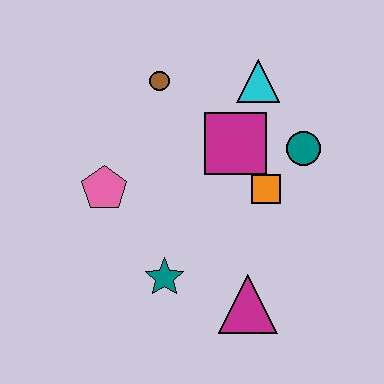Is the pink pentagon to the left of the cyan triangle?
Yes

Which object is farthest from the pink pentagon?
The teal circle is farthest from the pink pentagon.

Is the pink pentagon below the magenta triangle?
No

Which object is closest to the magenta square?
The orange square is closest to the magenta square.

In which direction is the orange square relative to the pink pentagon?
The orange square is to the right of the pink pentagon.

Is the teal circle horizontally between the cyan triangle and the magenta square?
No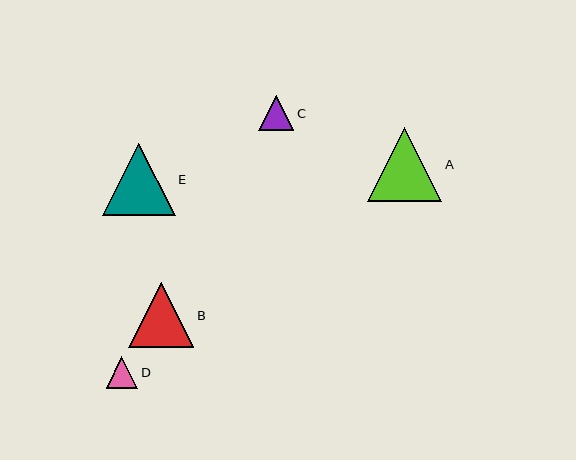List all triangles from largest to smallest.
From largest to smallest: A, E, B, C, D.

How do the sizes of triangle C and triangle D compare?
Triangle C and triangle D are approximately the same size.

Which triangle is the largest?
Triangle A is the largest with a size of approximately 74 pixels.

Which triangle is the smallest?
Triangle D is the smallest with a size of approximately 32 pixels.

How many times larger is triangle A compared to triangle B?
Triangle A is approximately 1.1 times the size of triangle B.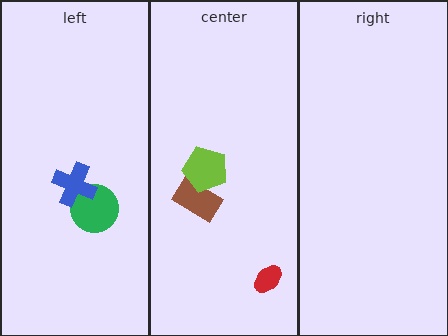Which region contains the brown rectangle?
The center region.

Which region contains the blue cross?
The left region.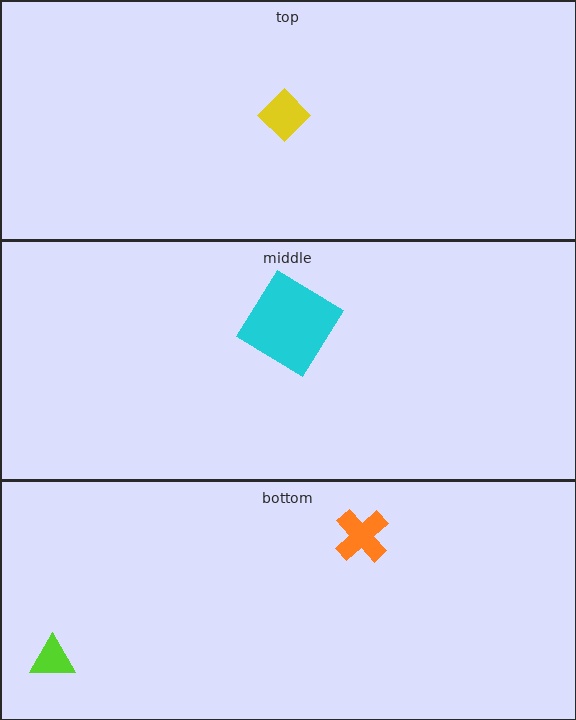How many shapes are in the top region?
1.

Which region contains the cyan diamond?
The middle region.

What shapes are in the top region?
The yellow diamond.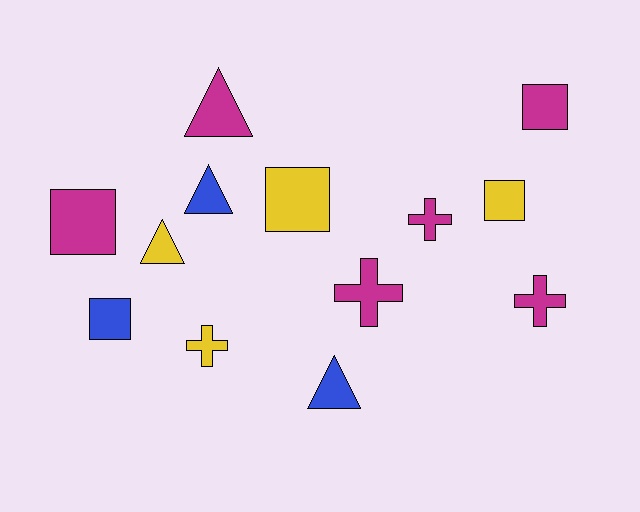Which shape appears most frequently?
Square, with 5 objects.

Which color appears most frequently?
Magenta, with 6 objects.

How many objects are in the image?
There are 13 objects.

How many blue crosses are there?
There are no blue crosses.